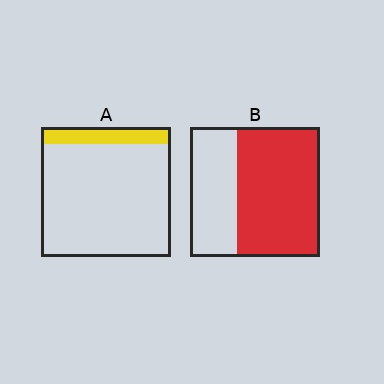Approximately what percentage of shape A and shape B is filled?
A is approximately 15% and B is approximately 65%.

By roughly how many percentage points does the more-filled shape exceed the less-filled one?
By roughly 50 percentage points (B over A).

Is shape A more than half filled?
No.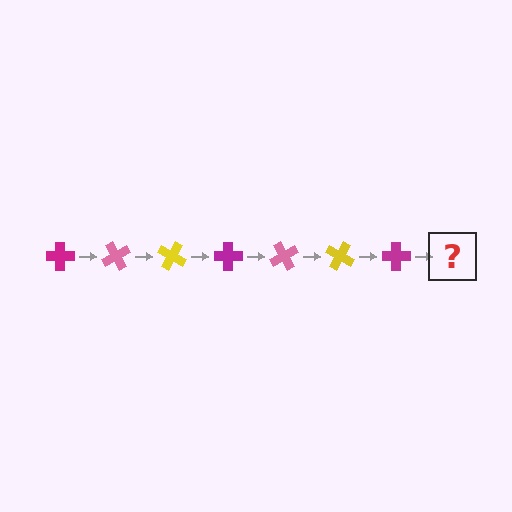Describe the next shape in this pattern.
It should be a pink cross, rotated 420 degrees from the start.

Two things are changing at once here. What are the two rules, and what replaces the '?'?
The two rules are that it rotates 60 degrees each step and the color cycles through magenta, pink, and yellow. The '?' should be a pink cross, rotated 420 degrees from the start.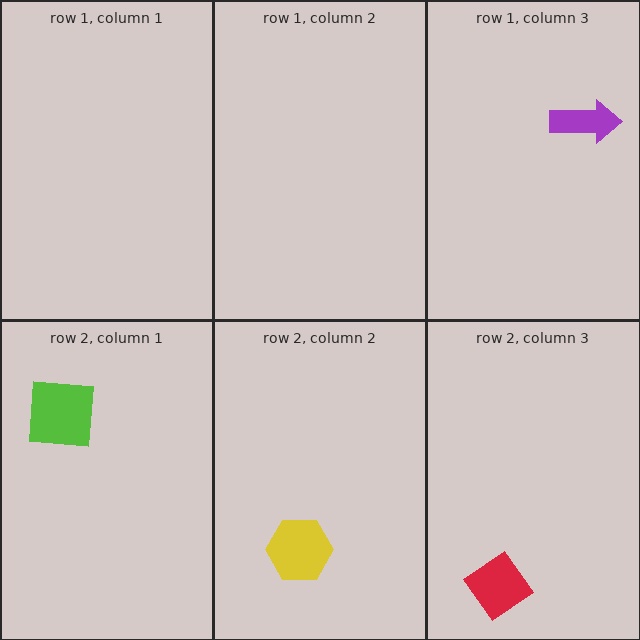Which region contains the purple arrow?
The row 1, column 3 region.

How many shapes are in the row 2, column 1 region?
1.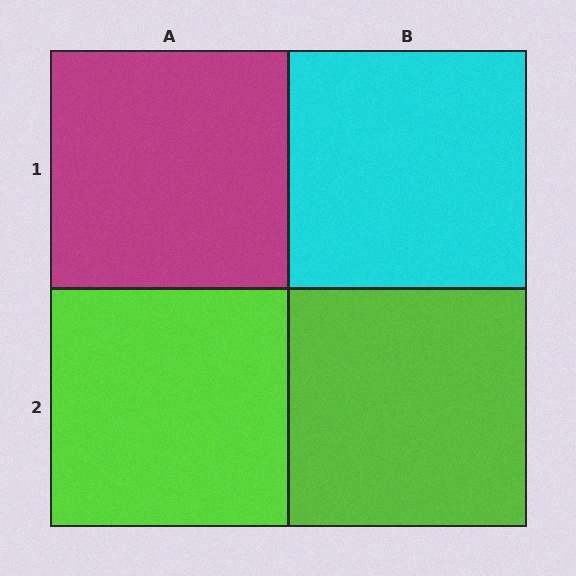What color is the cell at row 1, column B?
Cyan.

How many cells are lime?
2 cells are lime.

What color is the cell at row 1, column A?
Magenta.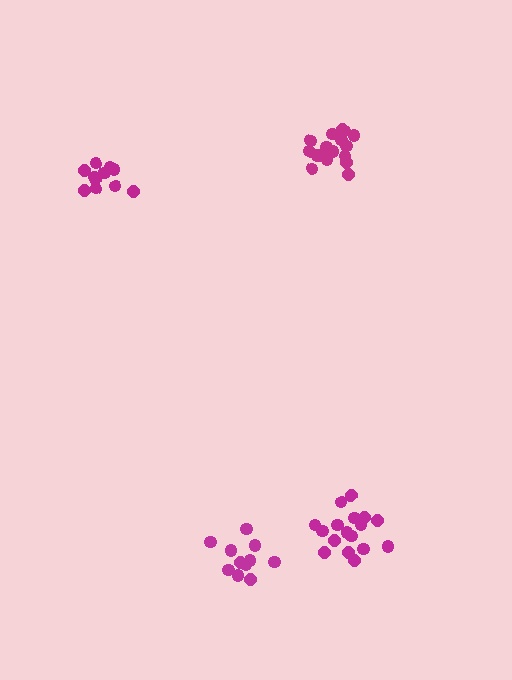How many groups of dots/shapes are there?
There are 4 groups.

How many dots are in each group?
Group 1: 17 dots, Group 2: 11 dots, Group 3: 12 dots, Group 4: 17 dots (57 total).